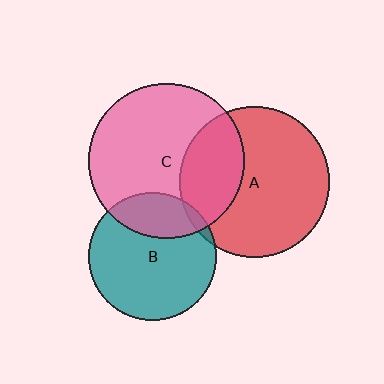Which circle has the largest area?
Circle C (pink).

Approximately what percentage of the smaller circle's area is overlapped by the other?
Approximately 5%.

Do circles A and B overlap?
Yes.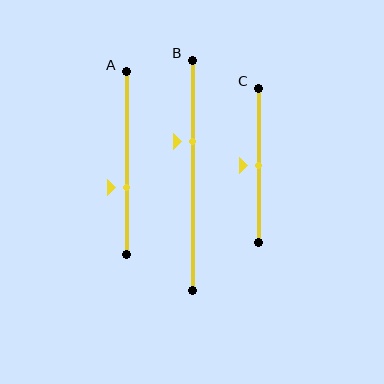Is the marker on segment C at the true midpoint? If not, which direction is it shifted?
Yes, the marker on segment C is at the true midpoint.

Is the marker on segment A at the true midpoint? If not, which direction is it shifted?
No, the marker on segment A is shifted downward by about 13% of the segment length.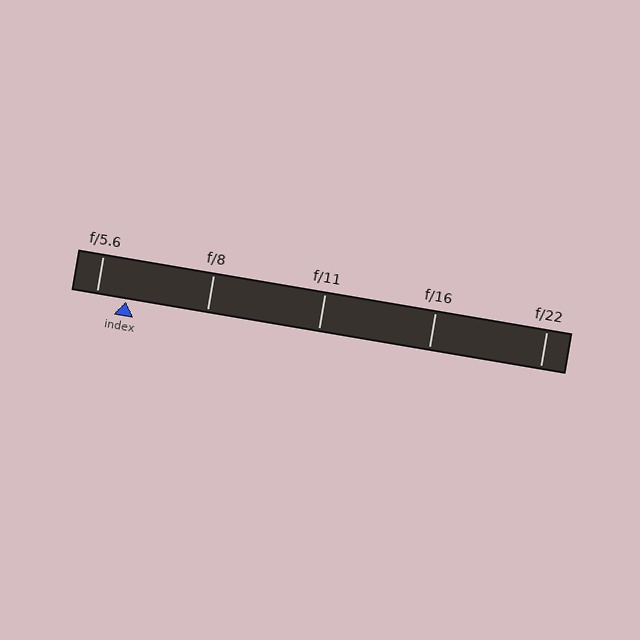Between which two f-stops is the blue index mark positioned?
The index mark is between f/5.6 and f/8.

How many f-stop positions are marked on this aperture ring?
There are 5 f-stop positions marked.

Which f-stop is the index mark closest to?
The index mark is closest to f/5.6.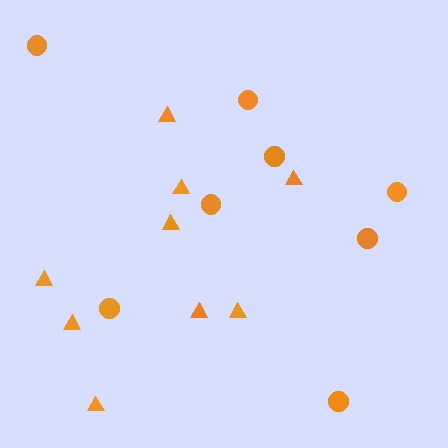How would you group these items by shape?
There are 2 groups: one group of circles (8) and one group of triangles (9).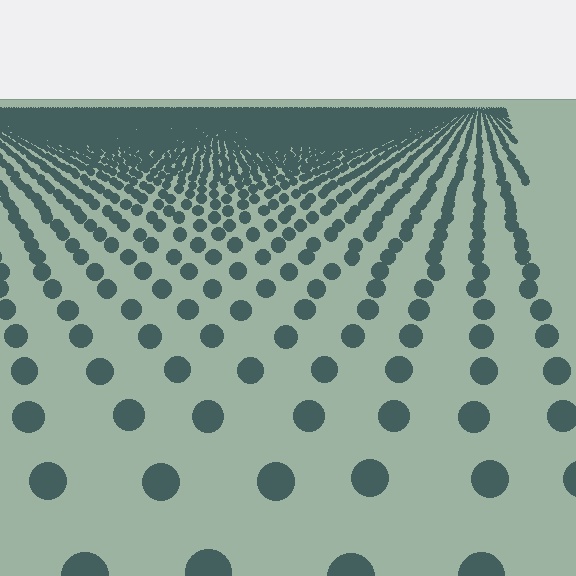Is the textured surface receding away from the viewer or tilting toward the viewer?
The surface is receding away from the viewer. Texture elements get smaller and denser toward the top.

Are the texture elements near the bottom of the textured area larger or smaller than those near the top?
Larger. Near the bottom, elements are closer to the viewer and appear at a bigger on-screen size.